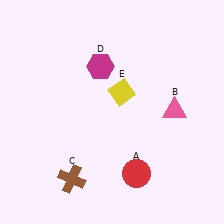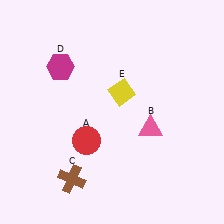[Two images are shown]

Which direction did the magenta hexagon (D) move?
The magenta hexagon (D) moved left.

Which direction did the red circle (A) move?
The red circle (A) moved left.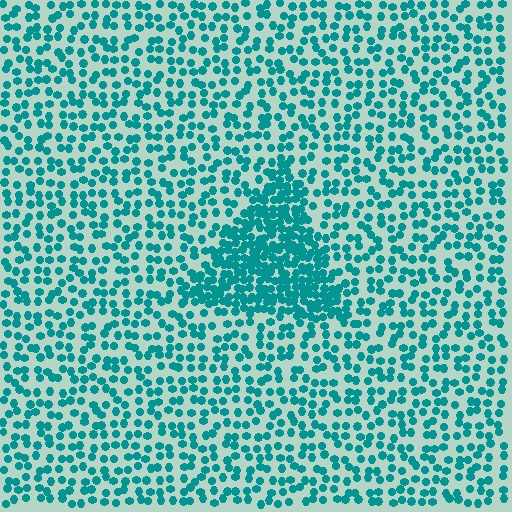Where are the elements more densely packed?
The elements are more densely packed inside the triangle boundary.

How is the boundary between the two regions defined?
The boundary is defined by a change in element density (approximately 2.3x ratio). All elements are the same color, size, and shape.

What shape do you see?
I see a triangle.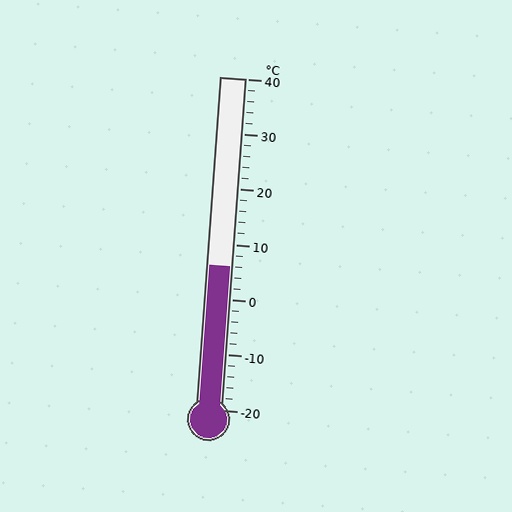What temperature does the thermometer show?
The thermometer shows approximately 6°C.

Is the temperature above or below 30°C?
The temperature is below 30°C.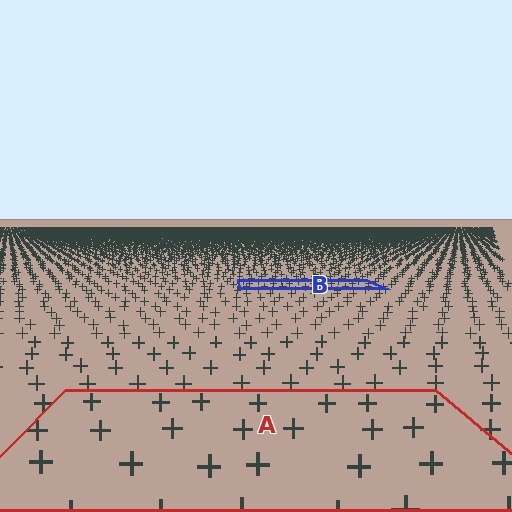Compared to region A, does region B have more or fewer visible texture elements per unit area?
Region B has more texture elements per unit area — they are packed more densely because it is farther away.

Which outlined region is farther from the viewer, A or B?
Region B is farther from the viewer — the texture elements inside it appear smaller and more densely packed.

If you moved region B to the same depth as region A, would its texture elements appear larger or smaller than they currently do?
They would appear larger. At a closer depth, the same texture elements are projected at a bigger on-screen size.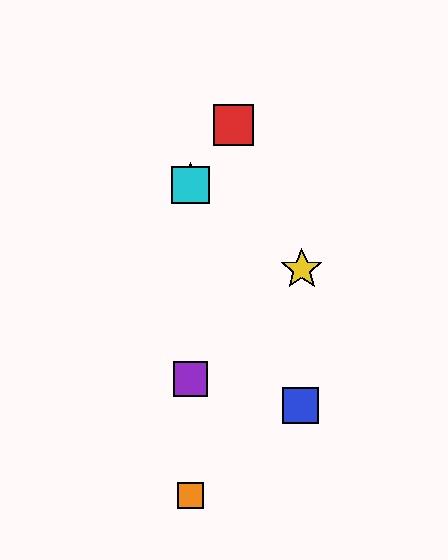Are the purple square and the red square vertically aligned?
No, the purple square is at x≈190 and the red square is at x≈233.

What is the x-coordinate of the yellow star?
The yellow star is at x≈302.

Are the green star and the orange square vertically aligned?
Yes, both are at x≈190.